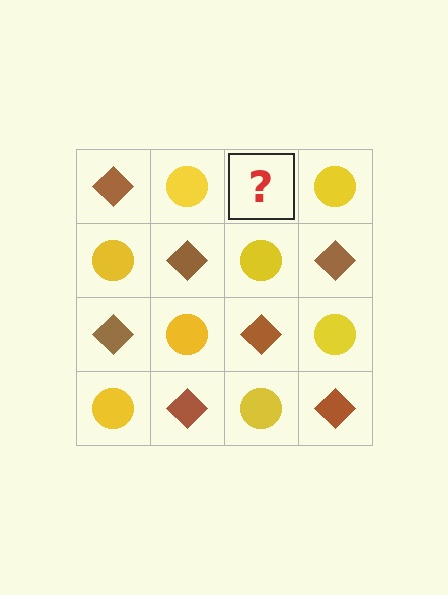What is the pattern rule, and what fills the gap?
The rule is that it alternates brown diamond and yellow circle in a checkerboard pattern. The gap should be filled with a brown diamond.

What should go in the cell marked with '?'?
The missing cell should contain a brown diamond.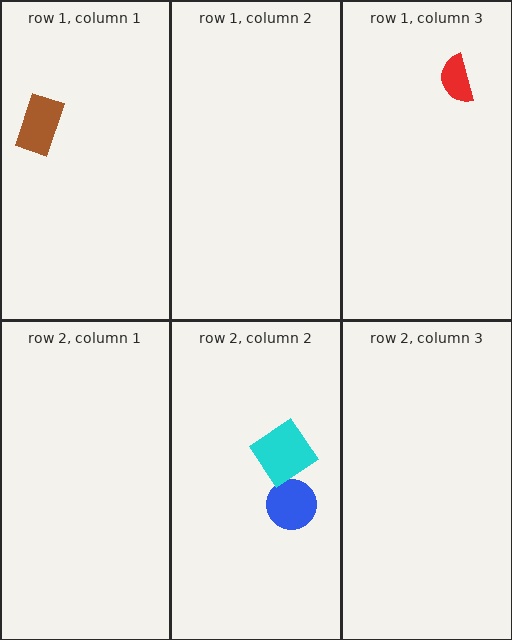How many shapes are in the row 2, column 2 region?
2.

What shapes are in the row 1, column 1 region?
The brown rectangle.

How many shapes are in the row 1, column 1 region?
1.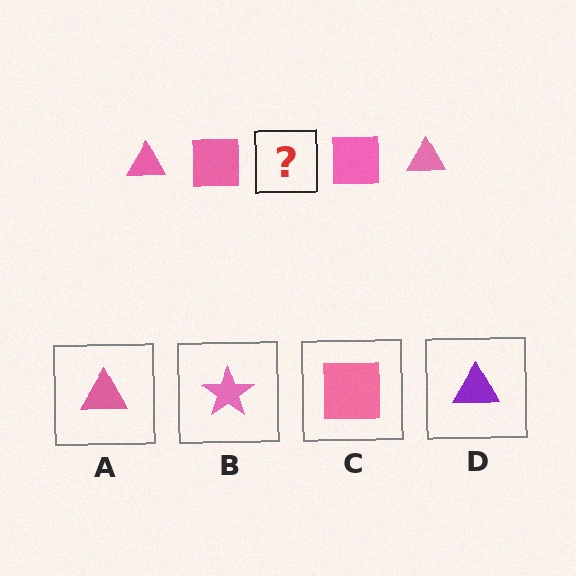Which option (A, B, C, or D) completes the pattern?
A.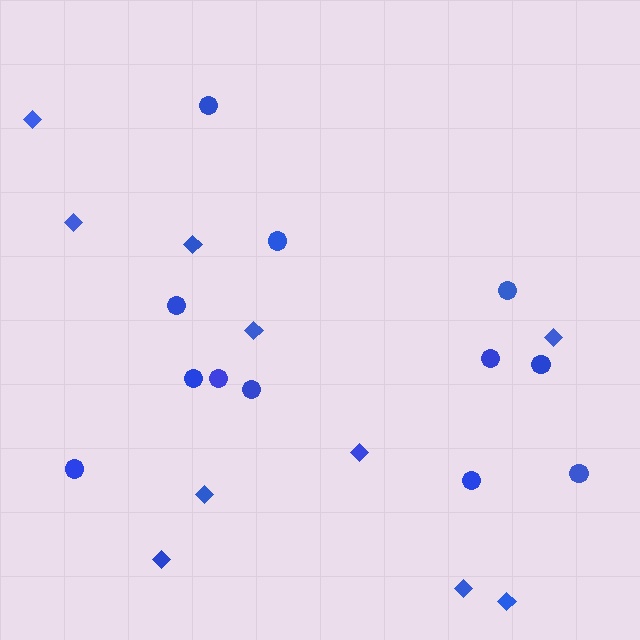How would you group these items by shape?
There are 2 groups: one group of circles (12) and one group of diamonds (10).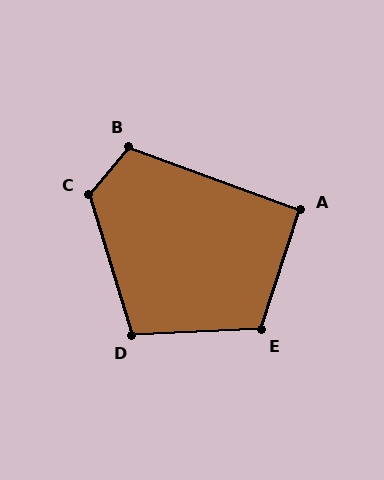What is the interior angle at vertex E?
Approximately 111 degrees (obtuse).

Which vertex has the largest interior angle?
C, at approximately 123 degrees.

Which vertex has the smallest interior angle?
A, at approximately 92 degrees.